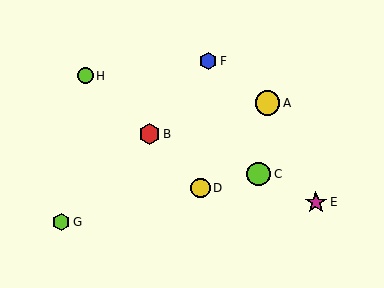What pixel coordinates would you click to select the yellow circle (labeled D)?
Click at (201, 188) to select the yellow circle D.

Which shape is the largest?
The yellow circle (labeled A) is the largest.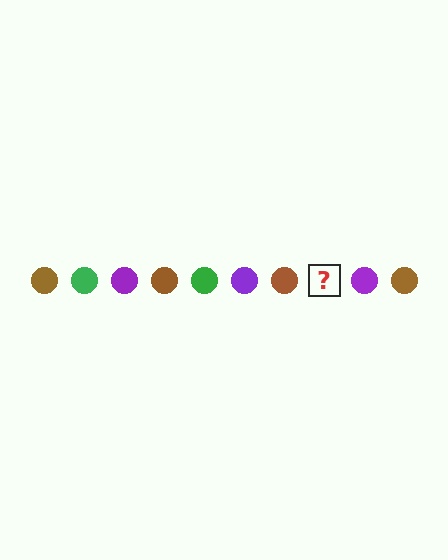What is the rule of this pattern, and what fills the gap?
The rule is that the pattern cycles through brown, green, purple circles. The gap should be filled with a green circle.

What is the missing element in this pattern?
The missing element is a green circle.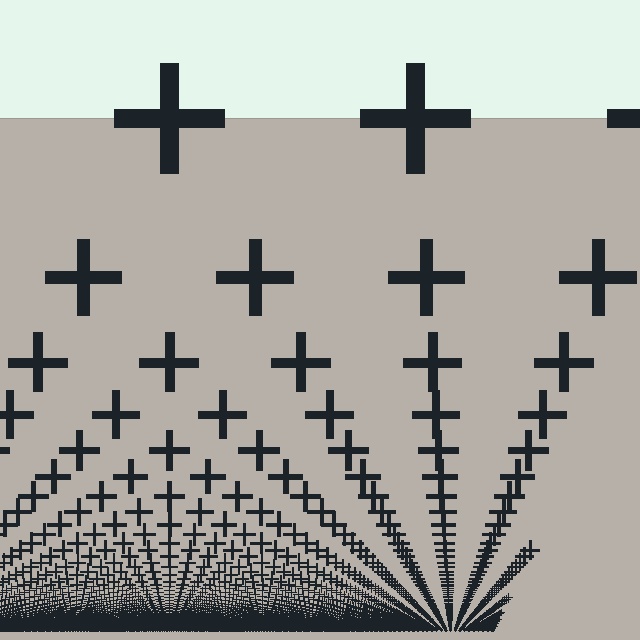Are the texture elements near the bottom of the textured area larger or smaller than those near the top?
Smaller. The gradient is inverted — elements near the bottom are smaller and denser.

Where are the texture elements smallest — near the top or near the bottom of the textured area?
Near the bottom.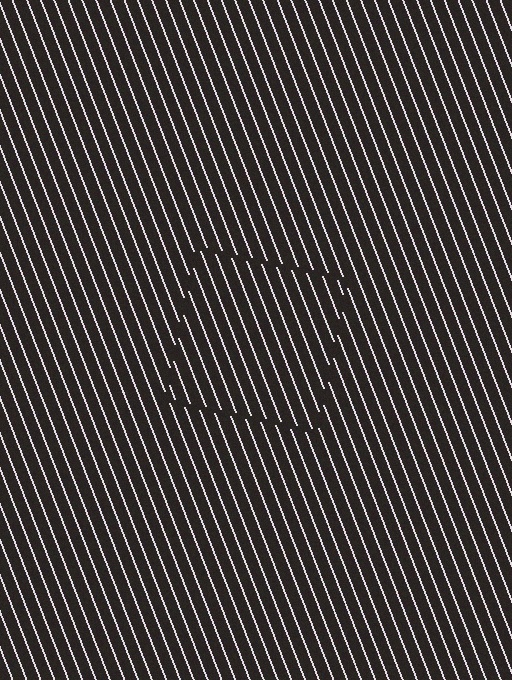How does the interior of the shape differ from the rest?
The interior of the shape contains the same grating, shifted by half a period — the contour is defined by the phase discontinuity where line-ends from the inner and outer gratings abut.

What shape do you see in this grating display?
An illusory square. The interior of the shape contains the same grating, shifted by half a period — the contour is defined by the phase discontinuity where line-ends from the inner and outer gratings abut.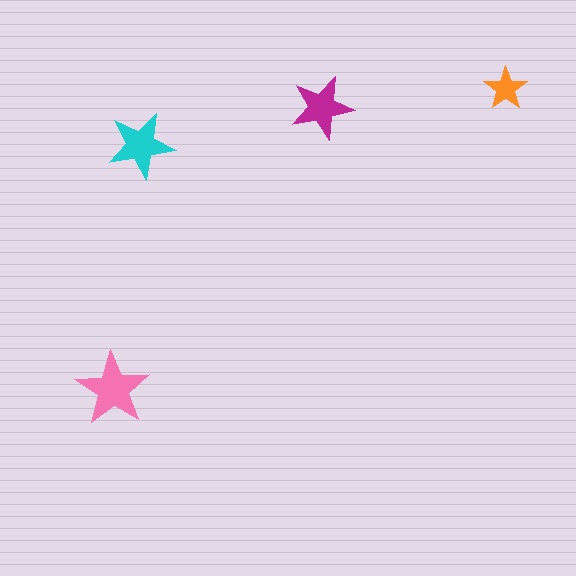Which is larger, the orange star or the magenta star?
The magenta one.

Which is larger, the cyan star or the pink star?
The pink one.